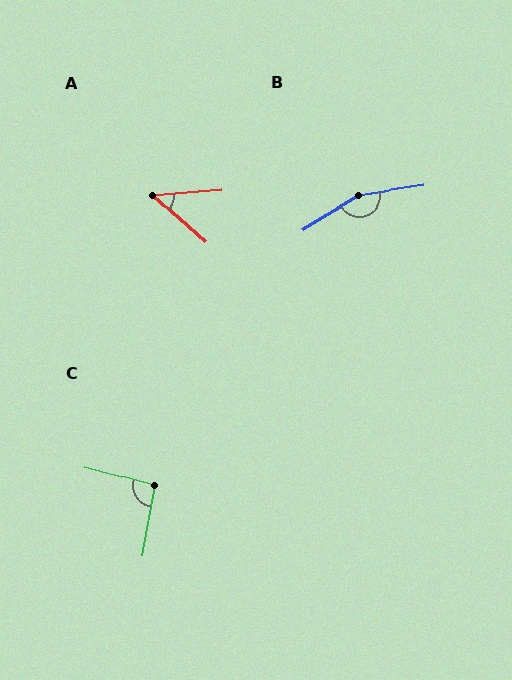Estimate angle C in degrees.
Approximately 95 degrees.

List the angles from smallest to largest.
A (45°), C (95°), B (157°).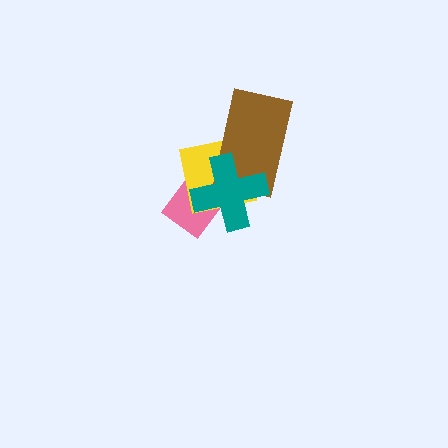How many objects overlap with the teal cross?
3 objects overlap with the teal cross.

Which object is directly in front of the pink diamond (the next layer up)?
The yellow square is directly in front of the pink diamond.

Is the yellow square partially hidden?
Yes, it is partially covered by another shape.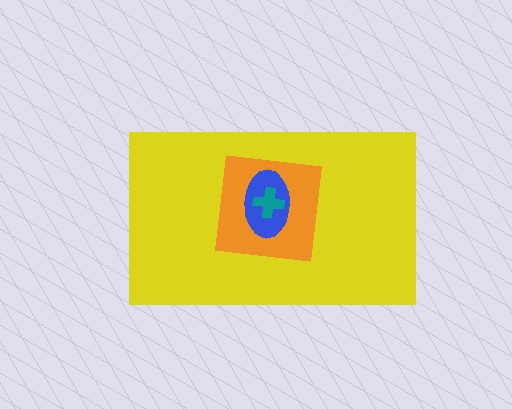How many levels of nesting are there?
4.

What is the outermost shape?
The yellow rectangle.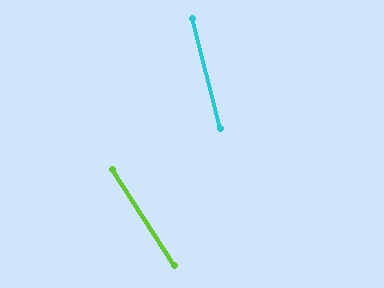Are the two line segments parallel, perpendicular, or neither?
Neither parallel nor perpendicular — they differ by about 18°.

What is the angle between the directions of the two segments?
Approximately 18 degrees.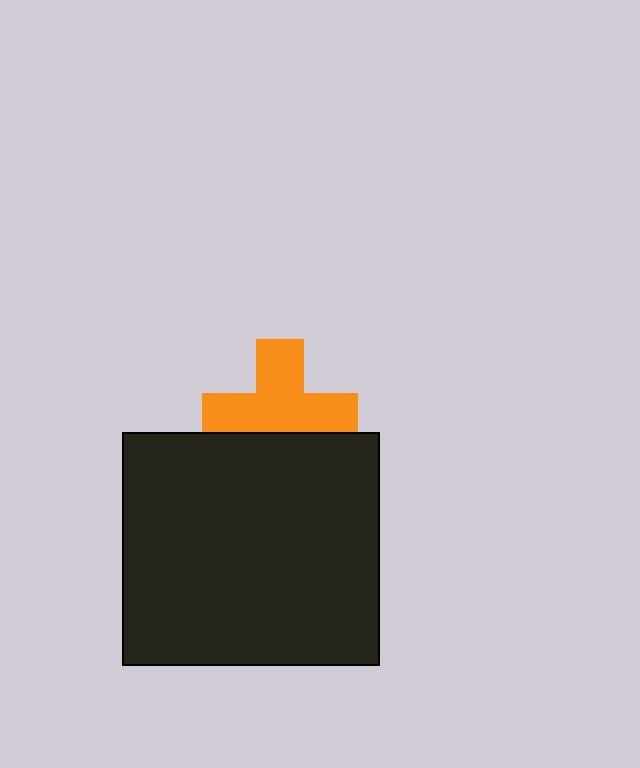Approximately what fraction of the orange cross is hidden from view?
Roughly 31% of the orange cross is hidden behind the black rectangle.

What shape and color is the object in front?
The object in front is a black rectangle.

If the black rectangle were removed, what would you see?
You would see the complete orange cross.